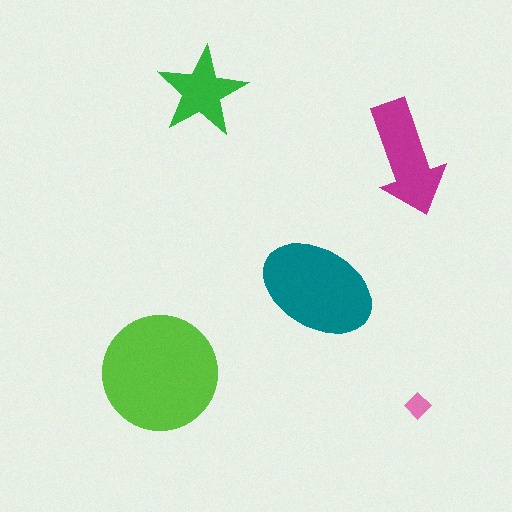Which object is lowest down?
The pink diamond is bottommost.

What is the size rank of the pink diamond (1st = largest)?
5th.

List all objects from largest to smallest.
The lime circle, the teal ellipse, the magenta arrow, the green star, the pink diamond.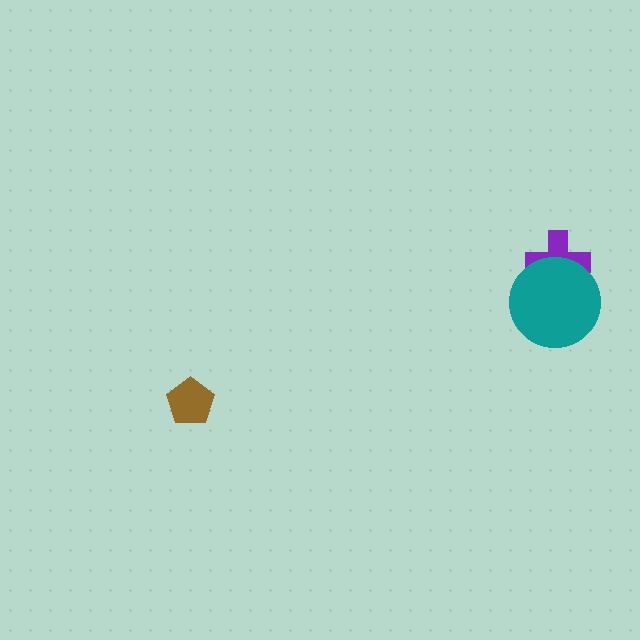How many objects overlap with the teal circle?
1 object overlaps with the teal circle.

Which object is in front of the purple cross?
The teal circle is in front of the purple cross.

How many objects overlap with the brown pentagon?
0 objects overlap with the brown pentagon.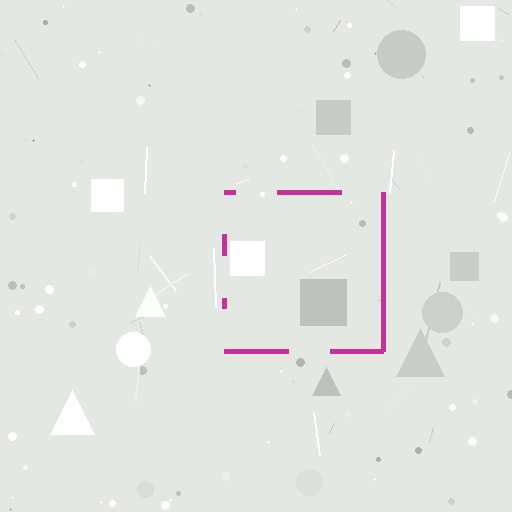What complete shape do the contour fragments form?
The contour fragments form a square.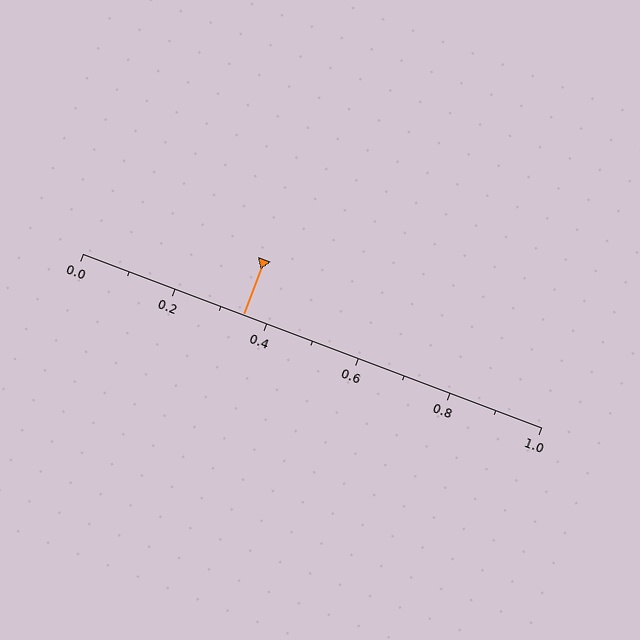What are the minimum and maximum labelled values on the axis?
The axis runs from 0.0 to 1.0.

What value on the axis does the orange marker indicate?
The marker indicates approximately 0.35.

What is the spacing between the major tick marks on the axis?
The major ticks are spaced 0.2 apart.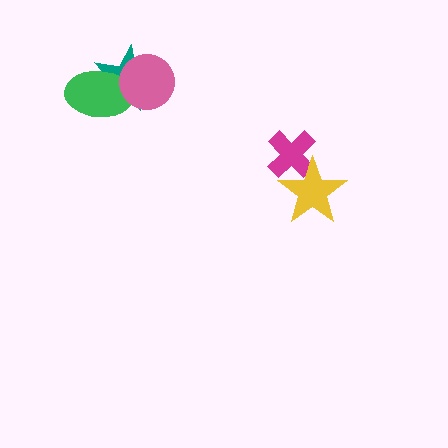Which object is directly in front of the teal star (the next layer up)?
The green ellipse is directly in front of the teal star.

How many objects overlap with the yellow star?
1 object overlaps with the yellow star.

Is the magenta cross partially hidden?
Yes, it is partially covered by another shape.